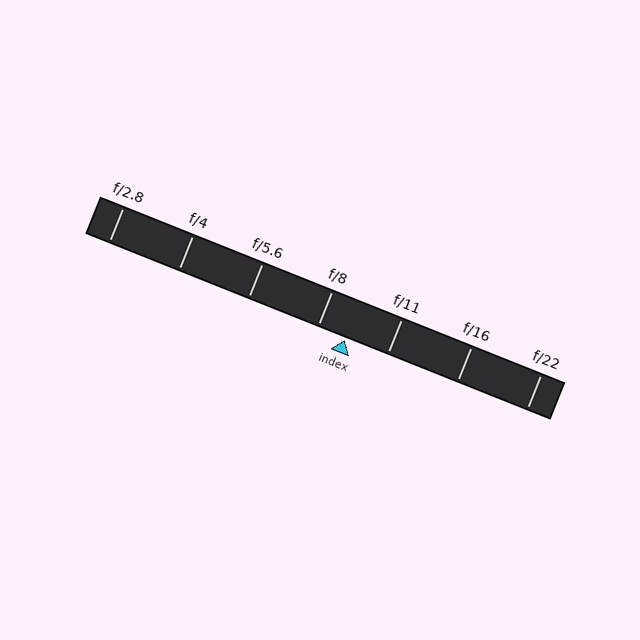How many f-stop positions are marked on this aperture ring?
There are 7 f-stop positions marked.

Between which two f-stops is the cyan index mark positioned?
The index mark is between f/8 and f/11.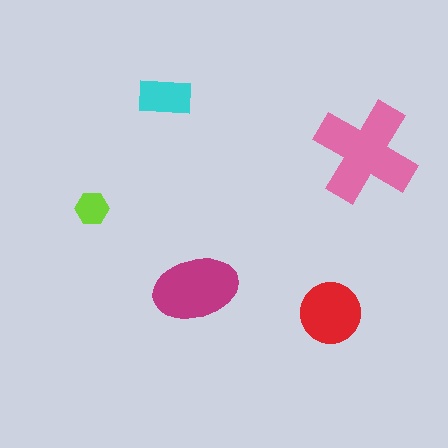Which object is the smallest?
The lime hexagon.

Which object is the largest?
The pink cross.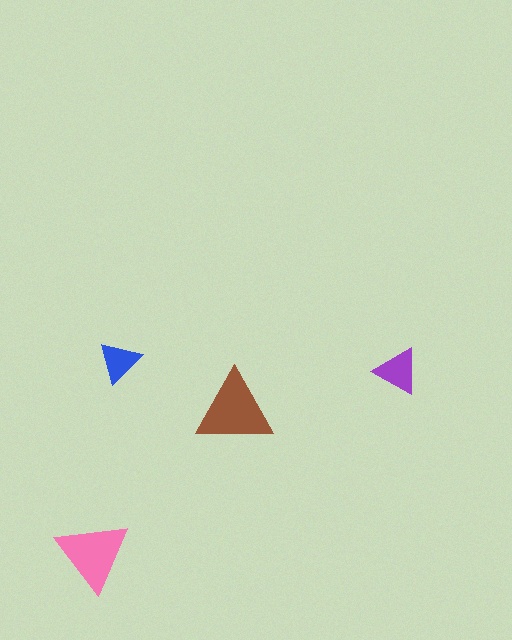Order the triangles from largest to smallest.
the brown one, the pink one, the purple one, the blue one.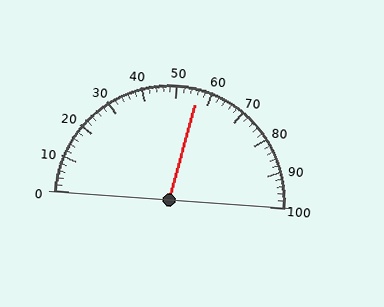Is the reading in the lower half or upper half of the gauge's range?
The reading is in the upper half of the range (0 to 100).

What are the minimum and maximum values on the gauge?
The gauge ranges from 0 to 100.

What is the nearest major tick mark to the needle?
The nearest major tick mark is 60.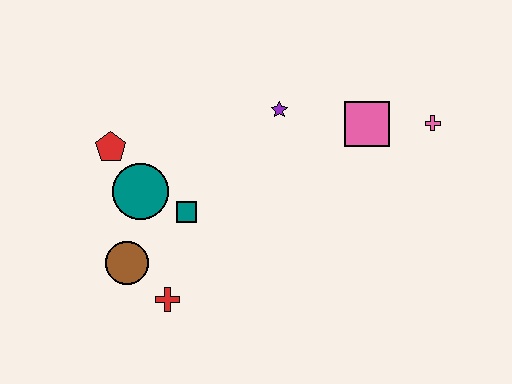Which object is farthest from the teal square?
The pink cross is farthest from the teal square.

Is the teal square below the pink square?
Yes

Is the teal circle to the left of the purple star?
Yes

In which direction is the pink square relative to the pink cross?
The pink square is to the left of the pink cross.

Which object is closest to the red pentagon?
The teal circle is closest to the red pentagon.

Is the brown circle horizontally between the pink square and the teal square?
No